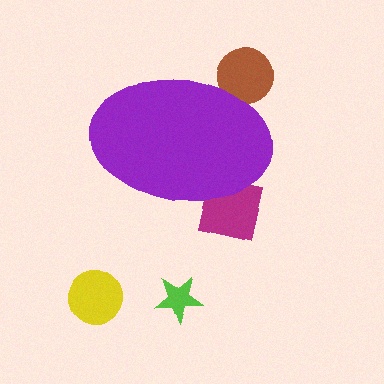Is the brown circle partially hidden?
Yes, the brown circle is partially hidden behind the purple ellipse.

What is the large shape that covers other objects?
A purple ellipse.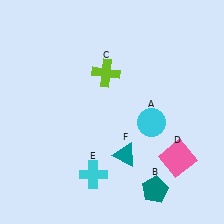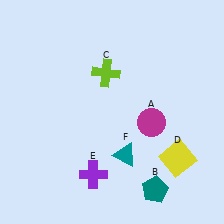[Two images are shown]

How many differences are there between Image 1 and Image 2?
There are 3 differences between the two images.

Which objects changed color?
A changed from cyan to magenta. D changed from pink to yellow. E changed from cyan to purple.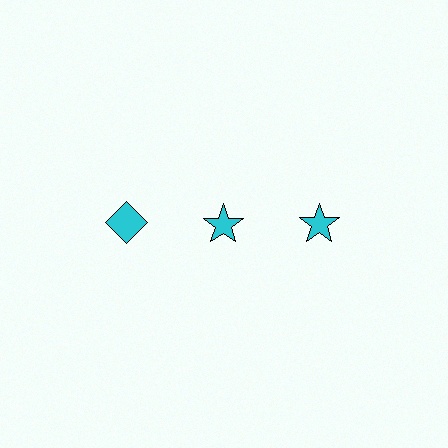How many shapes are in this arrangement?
There are 3 shapes arranged in a grid pattern.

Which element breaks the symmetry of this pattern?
The cyan diamond in the top row, leftmost column breaks the symmetry. All other shapes are cyan stars.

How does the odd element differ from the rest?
It has a different shape: diamond instead of star.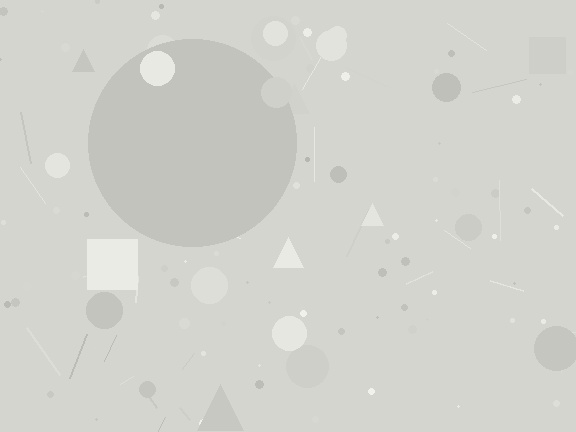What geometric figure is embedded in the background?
A circle is embedded in the background.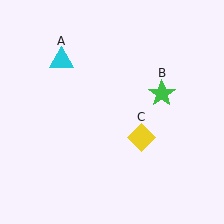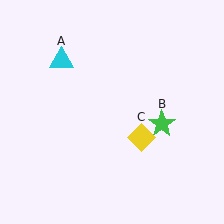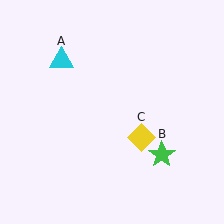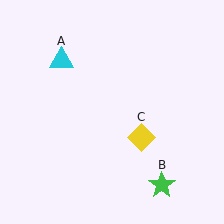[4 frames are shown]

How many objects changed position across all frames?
1 object changed position: green star (object B).